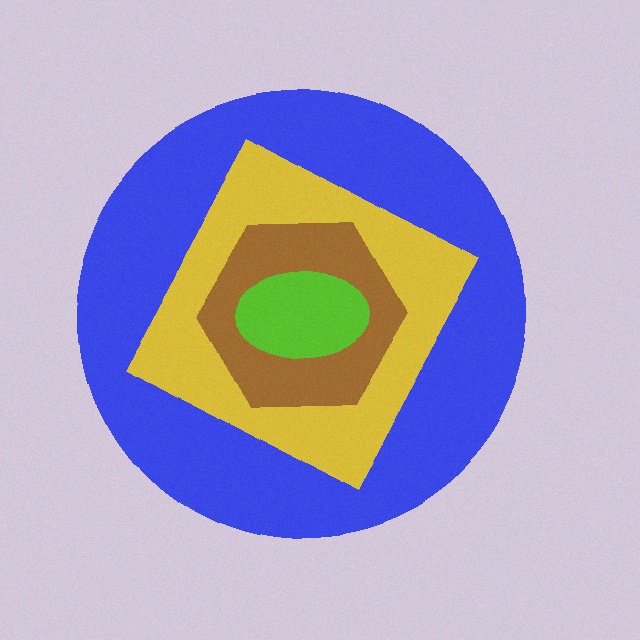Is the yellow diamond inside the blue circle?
Yes.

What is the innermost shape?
The lime ellipse.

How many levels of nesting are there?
4.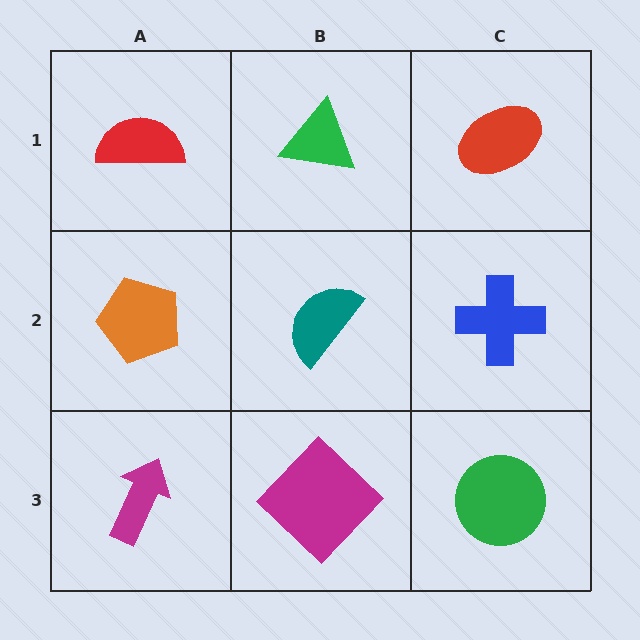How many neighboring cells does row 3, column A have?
2.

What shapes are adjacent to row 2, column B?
A green triangle (row 1, column B), a magenta diamond (row 3, column B), an orange pentagon (row 2, column A), a blue cross (row 2, column C).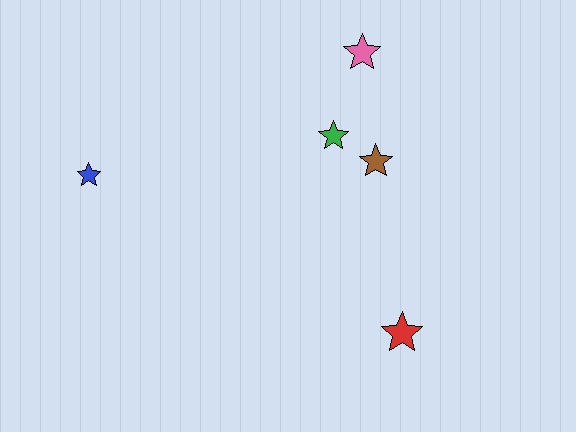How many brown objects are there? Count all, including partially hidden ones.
There is 1 brown object.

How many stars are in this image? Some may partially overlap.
There are 5 stars.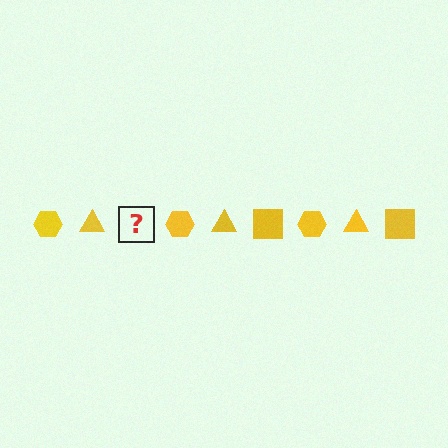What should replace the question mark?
The question mark should be replaced with a yellow square.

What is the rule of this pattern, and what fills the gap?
The rule is that the pattern cycles through hexagon, triangle, square shapes in yellow. The gap should be filled with a yellow square.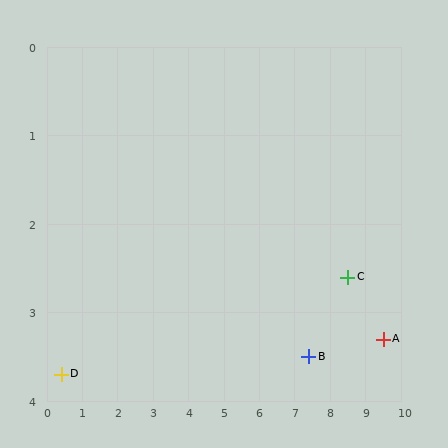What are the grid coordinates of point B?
Point B is at approximately (7.4, 3.5).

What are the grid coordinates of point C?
Point C is at approximately (8.5, 2.6).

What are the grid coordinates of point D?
Point D is at approximately (0.4, 3.7).